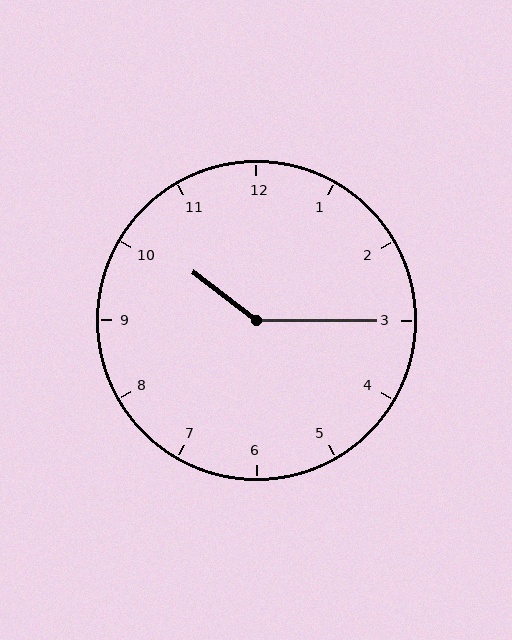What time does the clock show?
10:15.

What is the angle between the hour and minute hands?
Approximately 142 degrees.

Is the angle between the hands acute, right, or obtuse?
It is obtuse.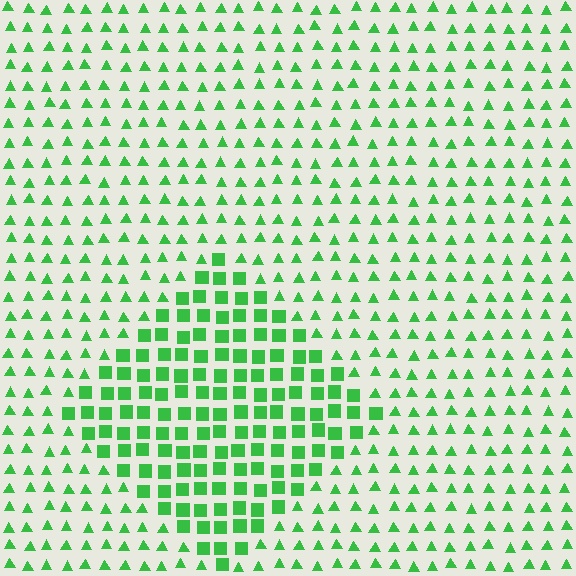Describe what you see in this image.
The image is filled with small green elements arranged in a uniform grid. A diamond-shaped region contains squares, while the surrounding area contains triangles. The boundary is defined purely by the change in element shape.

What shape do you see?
I see a diamond.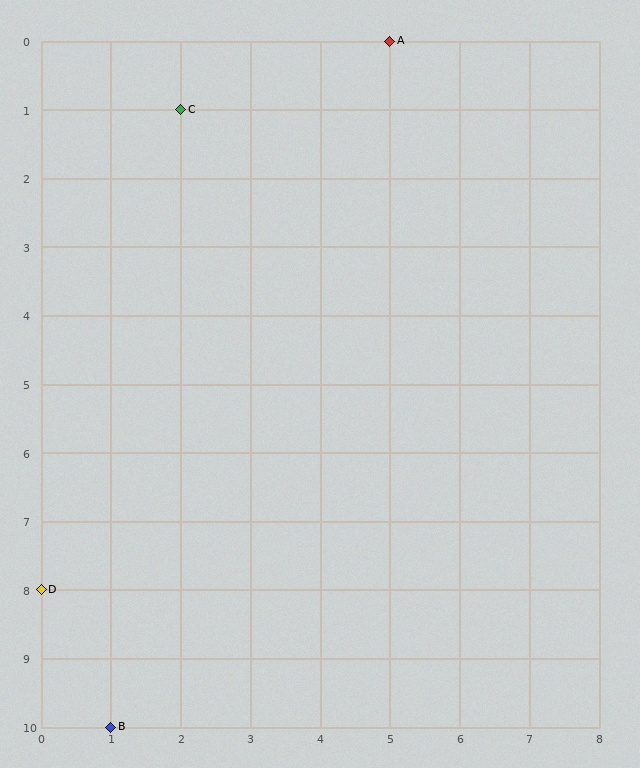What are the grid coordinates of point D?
Point D is at grid coordinates (0, 8).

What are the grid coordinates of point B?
Point B is at grid coordinates (1, 10).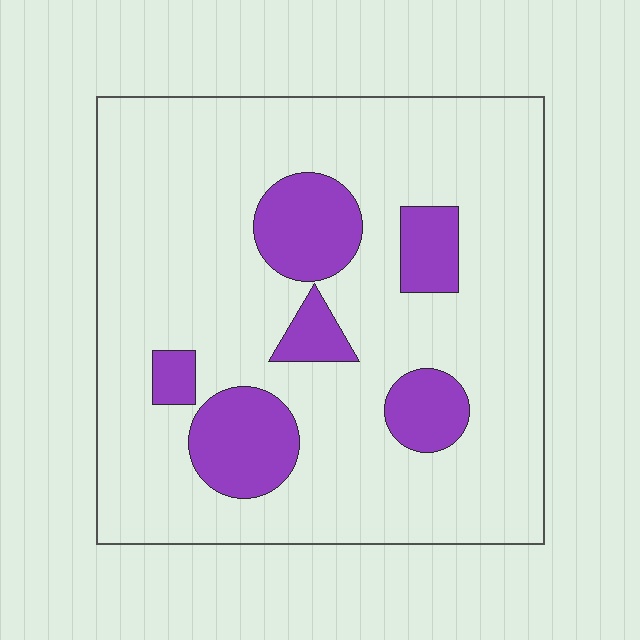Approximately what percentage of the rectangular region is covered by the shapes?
Approximately 20%.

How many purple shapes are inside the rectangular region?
6.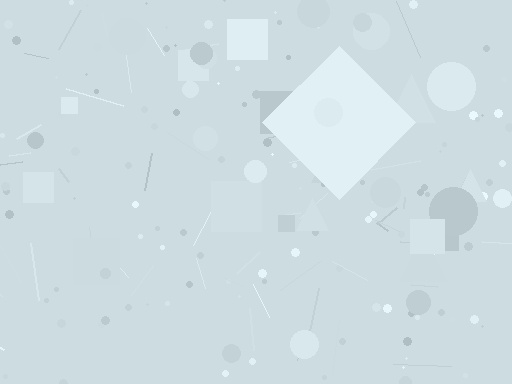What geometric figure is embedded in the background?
A diamond is embedded in the background.